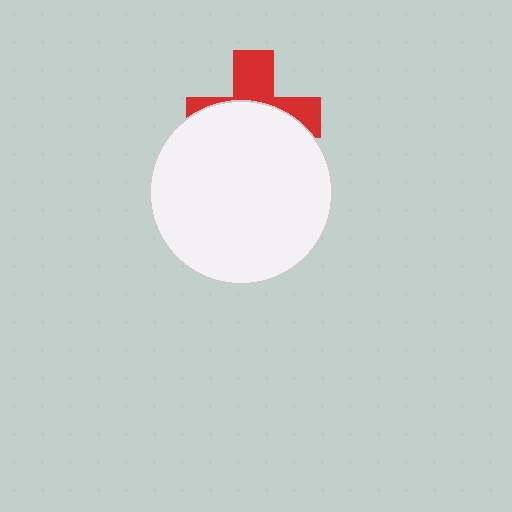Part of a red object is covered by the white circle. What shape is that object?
It is a cross.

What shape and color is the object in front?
The object in front is a white circle.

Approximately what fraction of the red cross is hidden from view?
Roughly 60% of the red cross is hidden behind the white circle.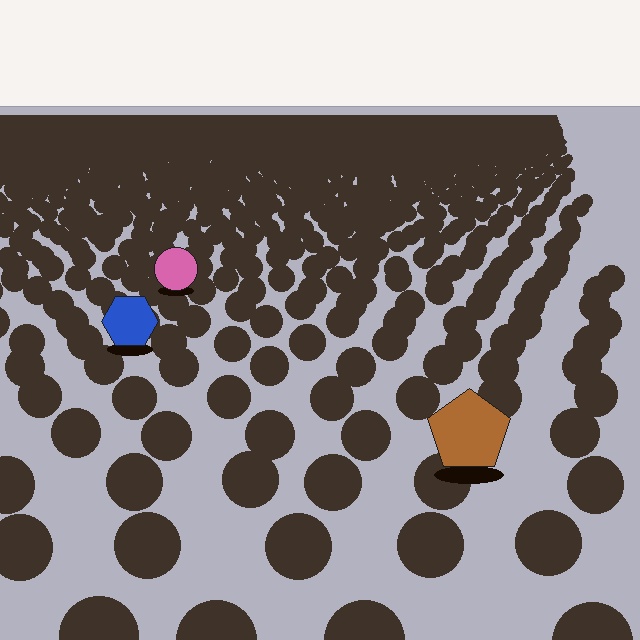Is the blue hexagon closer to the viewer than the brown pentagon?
No. The brown pentagon is closer — you can tell from the texture gradient: the ground texture is coarser near it.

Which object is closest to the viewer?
The brown pentagon is closest. The texture marks near it are larger and more spread out.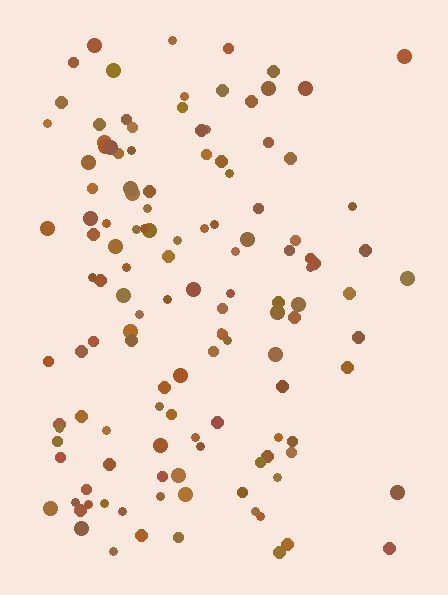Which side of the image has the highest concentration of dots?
The left.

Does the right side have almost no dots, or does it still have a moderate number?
Still a moderate number, just noticeably fewer than the left.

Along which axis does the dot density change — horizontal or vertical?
Horizontal.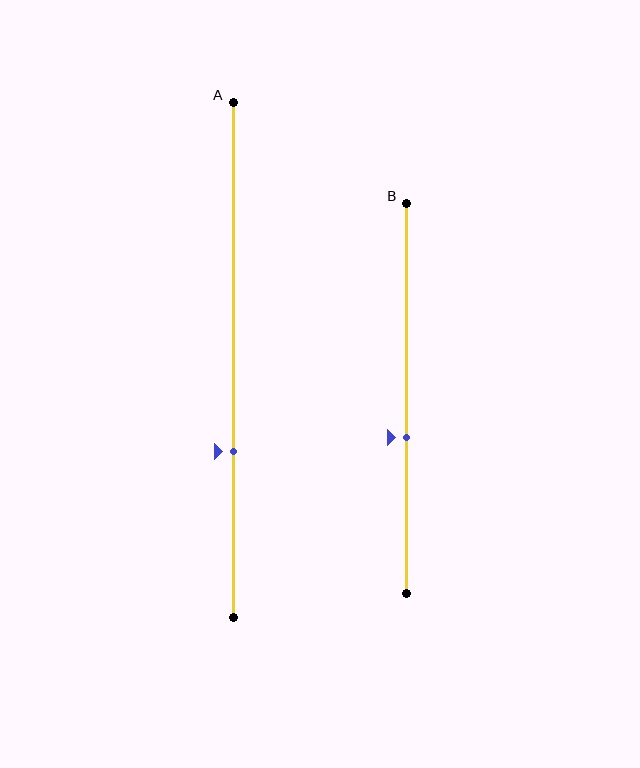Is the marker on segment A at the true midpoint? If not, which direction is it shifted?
No, the marker on segment A is shifted downward by about 18% of the segment length.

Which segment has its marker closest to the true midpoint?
Segment B has its marker closest to the true midpoint.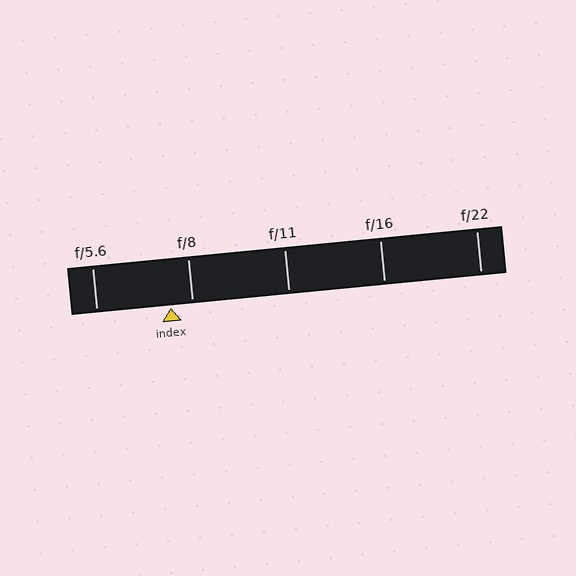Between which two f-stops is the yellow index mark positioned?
The index mark is between f/5.6 and f/8.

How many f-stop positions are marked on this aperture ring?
There are 5 f-stop positions marked.